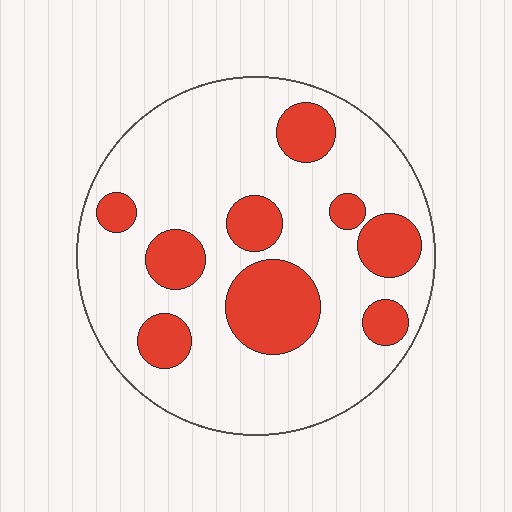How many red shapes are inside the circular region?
9.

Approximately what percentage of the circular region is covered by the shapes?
Approximately 25%.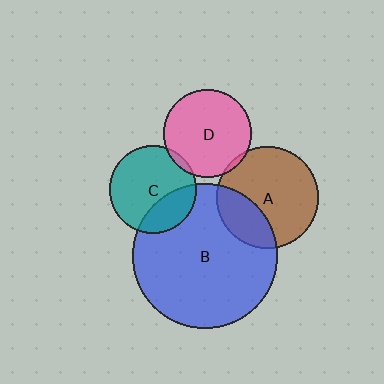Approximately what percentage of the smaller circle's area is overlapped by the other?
Approximately 25%.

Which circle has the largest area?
Circle B (blue).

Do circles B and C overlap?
Yes.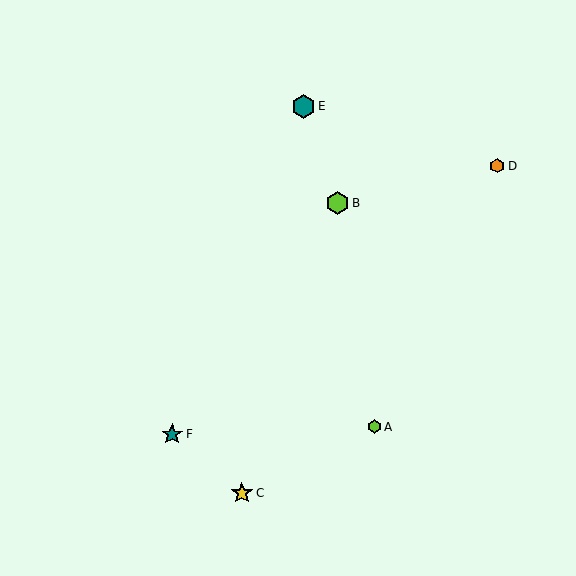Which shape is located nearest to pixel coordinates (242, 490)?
The yellow star (labeled C) at (242, 493) is nearest to that location.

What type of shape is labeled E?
Shape E is a teal hexagon.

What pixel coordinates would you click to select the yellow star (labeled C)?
Click at (242, 493) to select the yellow star C.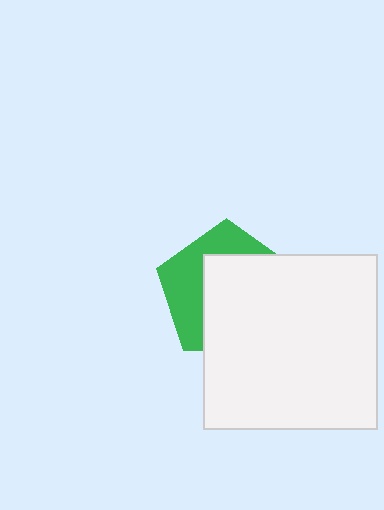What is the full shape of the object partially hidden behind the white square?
The partially hidden object is a green pentagon.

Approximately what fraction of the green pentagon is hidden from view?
Roughly 61% of the green pentagon is hidden behind the white square.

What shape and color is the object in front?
The object in front is a white square.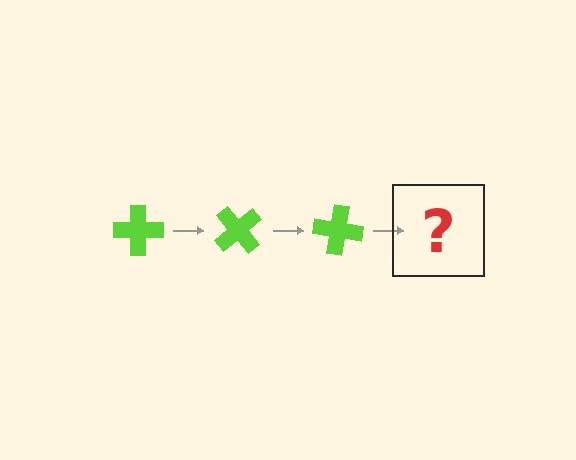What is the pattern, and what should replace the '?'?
The pattern is that the cross rotates 50 degrees each step. The '?' should be a lime cross rotated 150 degrees.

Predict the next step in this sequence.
The next step is a lime cross rotated 150 degrees.